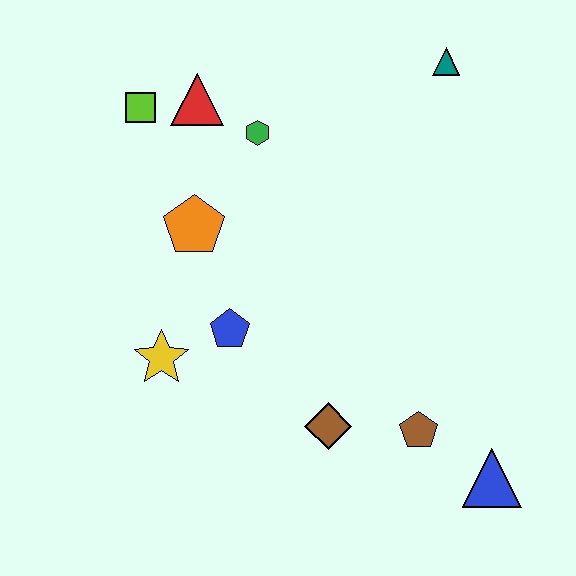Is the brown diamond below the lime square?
Yes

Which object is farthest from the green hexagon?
The blue triangle is farthest from the green hexagon.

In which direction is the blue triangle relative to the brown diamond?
The blue triangle is to the right of the brown diamond.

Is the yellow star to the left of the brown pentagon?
Yes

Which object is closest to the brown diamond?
The brown pentagon is closest to the brown diamond.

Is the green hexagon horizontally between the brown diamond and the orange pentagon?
Yes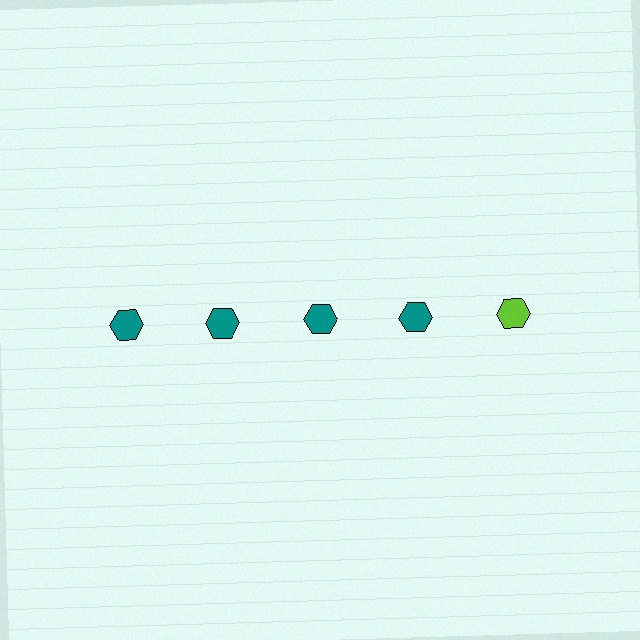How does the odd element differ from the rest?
It has a different color: lime instead of teal.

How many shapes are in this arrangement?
There are 5 shapes arranged in a grid pattern.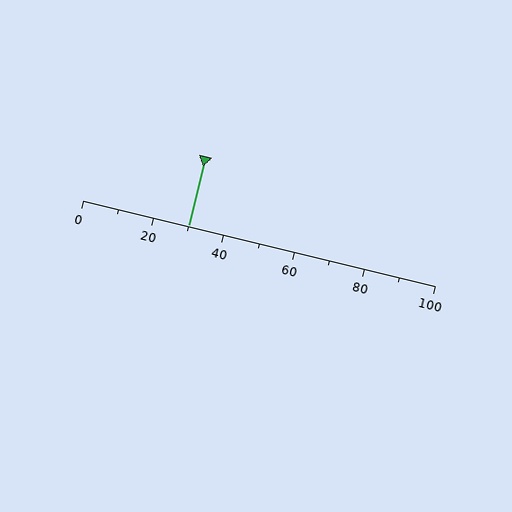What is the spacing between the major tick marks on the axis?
The major ticks are spaced 20 apart.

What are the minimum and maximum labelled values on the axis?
The axis runs from 0 to 100.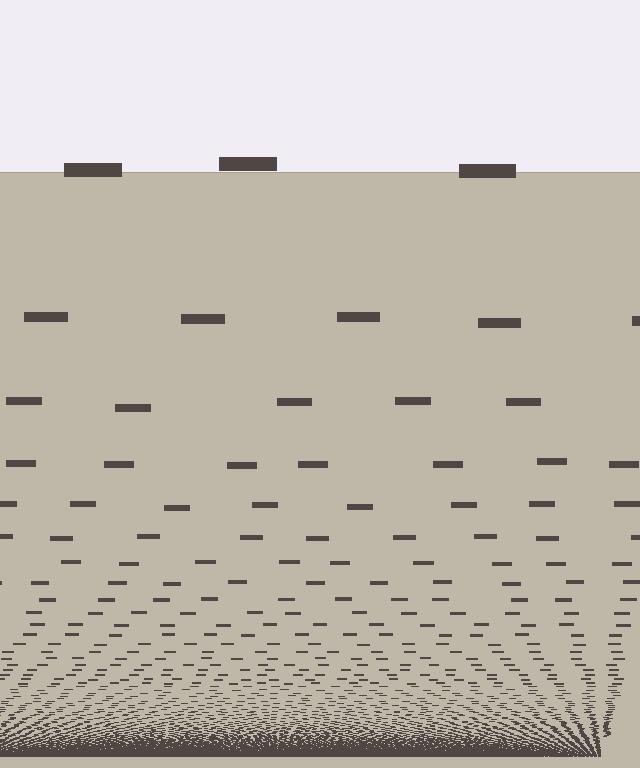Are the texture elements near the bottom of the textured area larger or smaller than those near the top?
Smaller. The gradient is inverted — elements near the bottom are smaller and denser.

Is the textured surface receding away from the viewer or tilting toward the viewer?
The surface appears to tilt toward the viewer. Texture elements get larger and sparser toward the top.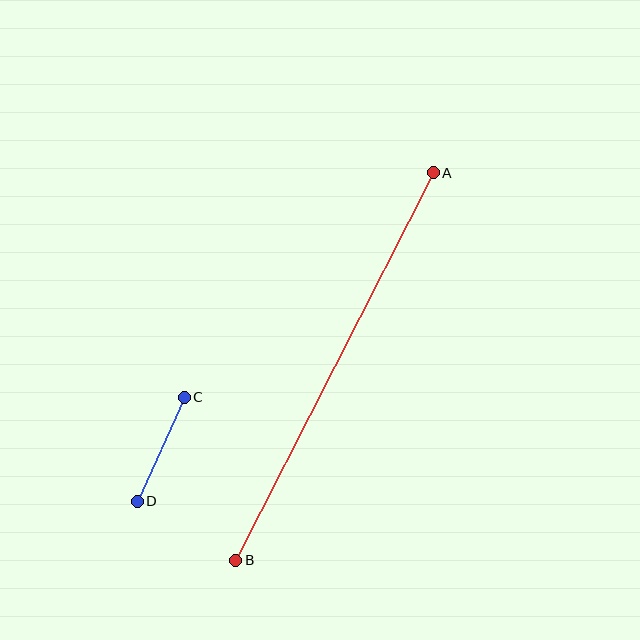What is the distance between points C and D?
The distance is approximately 114 pixels.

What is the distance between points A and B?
The distance is approximately 435 pixels.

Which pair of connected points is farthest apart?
Points A and B are farthest apart.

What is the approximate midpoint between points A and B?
The midpoint is at approximately (335, 367) pixels.